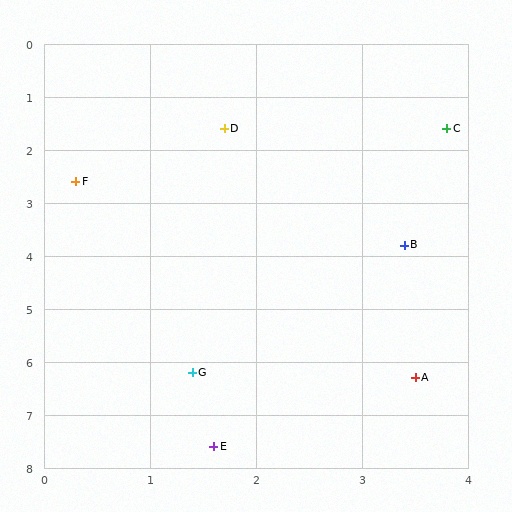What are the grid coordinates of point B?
Point B is at approximately (3.4, 3.8).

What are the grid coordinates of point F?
Point F is at approximately (0.3, 2.6).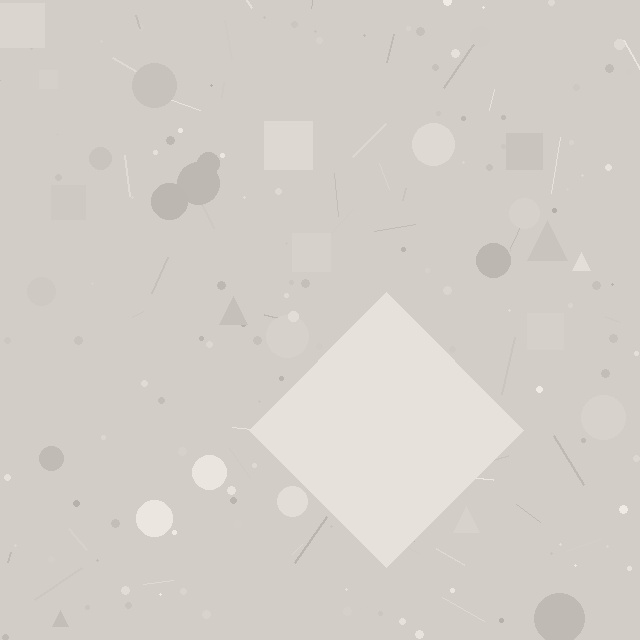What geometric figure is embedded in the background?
A diamond is embedded in the background.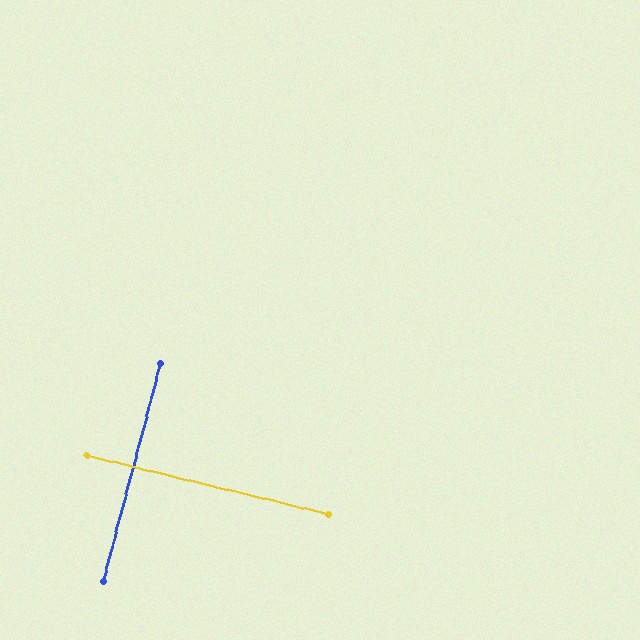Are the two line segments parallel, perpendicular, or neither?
Perpendicular — they meet at approximately 89°.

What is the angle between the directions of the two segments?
Approximately 89 degrees.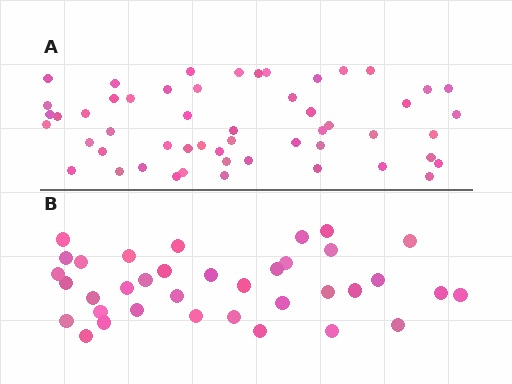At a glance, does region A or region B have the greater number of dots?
Region A (the top region) has more dots.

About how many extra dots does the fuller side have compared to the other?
Region A has approximately 15 more dots than region B.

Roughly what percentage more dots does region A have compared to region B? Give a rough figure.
About 45% more.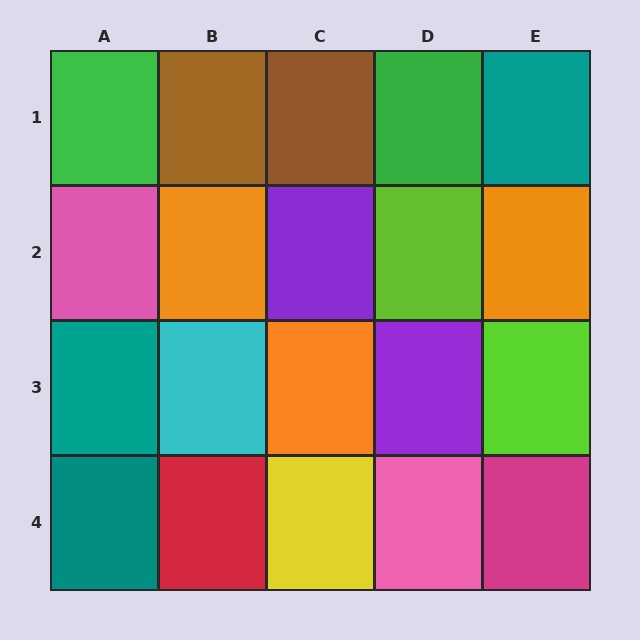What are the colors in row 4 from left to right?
Teal, red, yellow, pink, magenta.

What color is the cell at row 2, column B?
Orange.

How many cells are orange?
3 cells are orange.